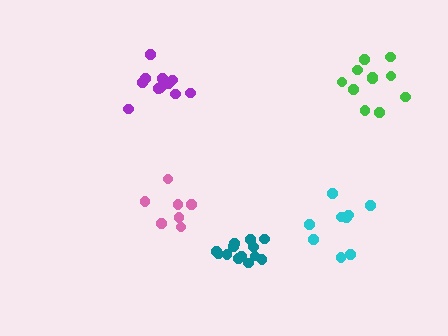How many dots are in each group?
Group 1: 13 dots, Group 2: 7 dots, Group 3: 11 dots, Group 4: 11 dots, Group 5: 9 dots (51 total).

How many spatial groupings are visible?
There are 5 spatial groupings.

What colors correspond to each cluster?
The clusters are colored: teal, pink, green, purple, cyan.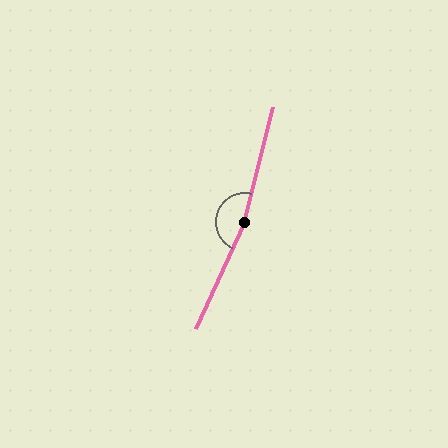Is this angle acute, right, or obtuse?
It is obtuse.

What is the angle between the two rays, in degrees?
Approximately 170 degrees.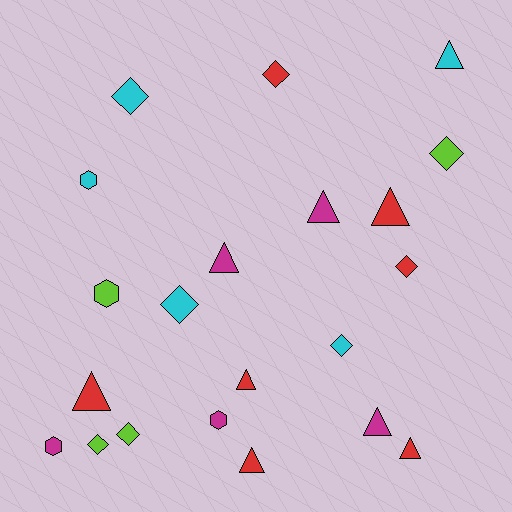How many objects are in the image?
There are 21 objects.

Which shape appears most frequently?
Triangle, with 9 objects.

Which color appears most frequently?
Red, with 7 objects.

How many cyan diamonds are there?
There are 3 cyan diamonds.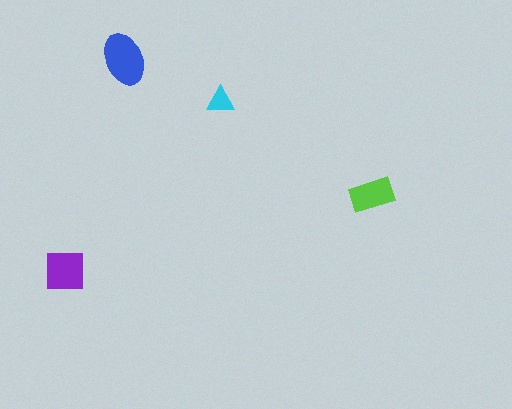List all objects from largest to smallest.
The blue ellipse, the purple square, the lime rectangle, the cyan triangle.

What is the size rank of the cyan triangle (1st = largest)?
4th.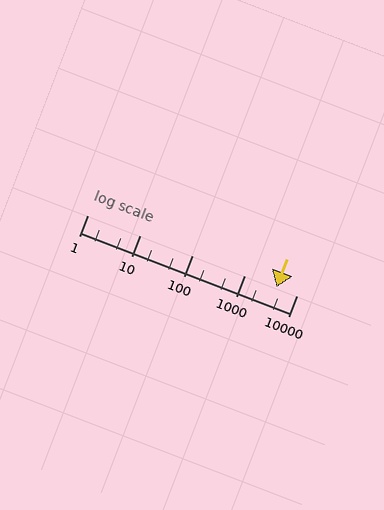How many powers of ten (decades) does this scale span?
The scale spans 4 decades, from 1 to 10000.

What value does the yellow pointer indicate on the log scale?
The pointer indicates approximately 4100.